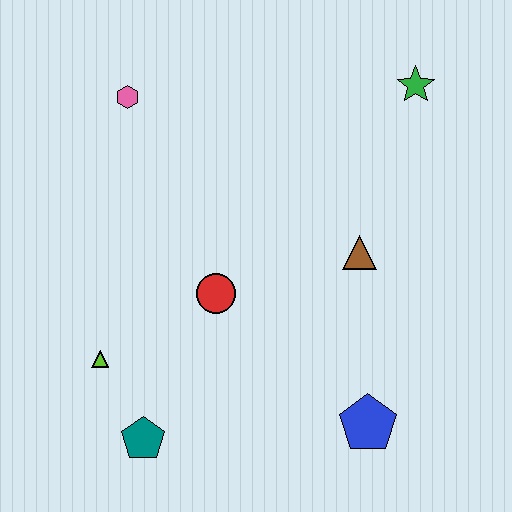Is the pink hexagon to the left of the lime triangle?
No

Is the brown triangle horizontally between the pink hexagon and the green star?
Yes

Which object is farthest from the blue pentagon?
The pink hexagon is farthest from the blue pentagon.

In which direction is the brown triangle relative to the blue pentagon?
The brown triangle is above the blue pentagon.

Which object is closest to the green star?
The brown triangle is closest to the green star.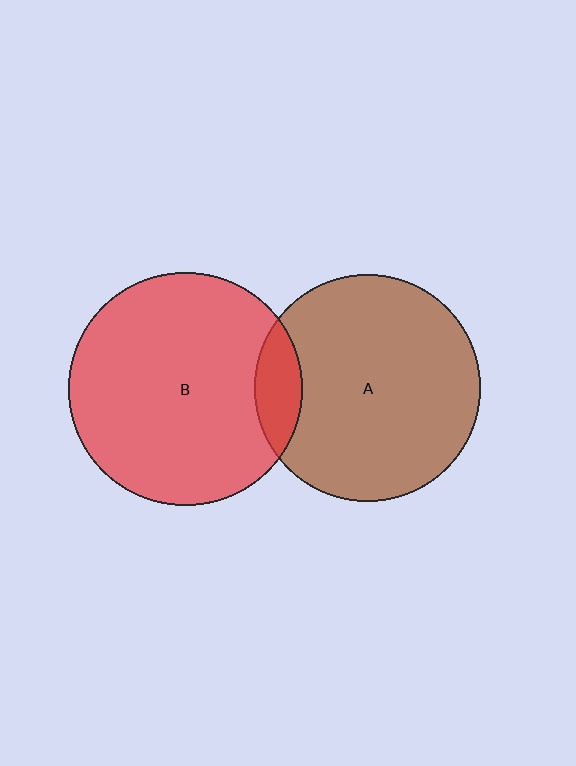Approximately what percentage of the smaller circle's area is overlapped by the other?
Approximately 10%.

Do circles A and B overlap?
Yes.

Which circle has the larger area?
Circle B (red).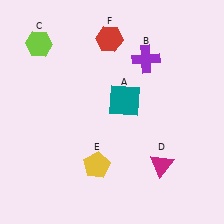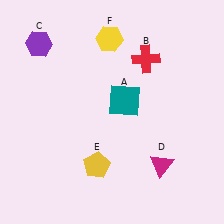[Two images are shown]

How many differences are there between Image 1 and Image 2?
There are 3 differences between the two images.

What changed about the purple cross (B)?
In Image 1, B is purple. In Image 2, it changed to red.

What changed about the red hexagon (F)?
In Image 1, F is red. In Image 2, it changed to yellow.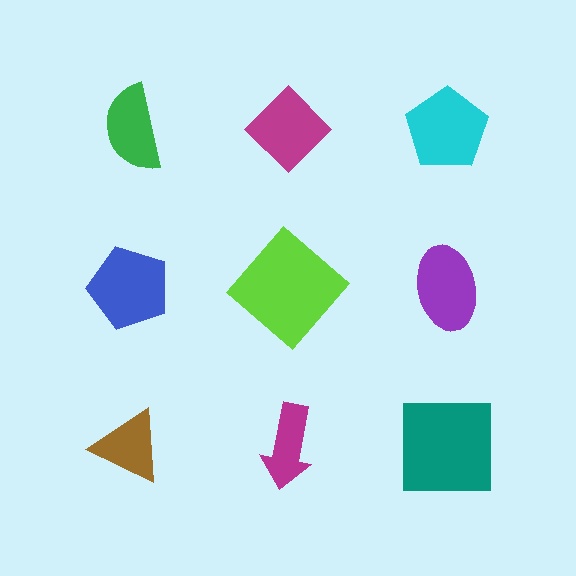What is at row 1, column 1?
A green semicircle.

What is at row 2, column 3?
A purple ellipse.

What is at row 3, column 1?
A brown triangle.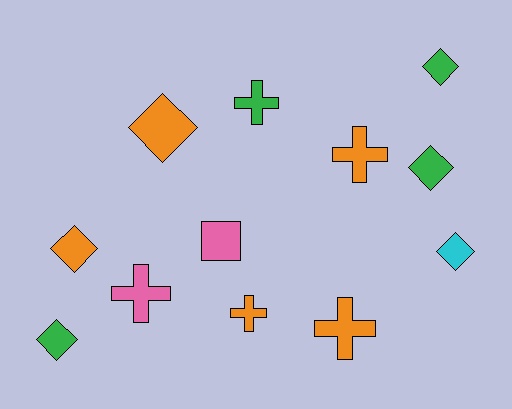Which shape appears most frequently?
Diamond, with 6 objects.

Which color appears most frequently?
Orange, with 5 objects.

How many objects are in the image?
There are 12 objects.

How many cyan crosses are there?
There are no cyan crosses.